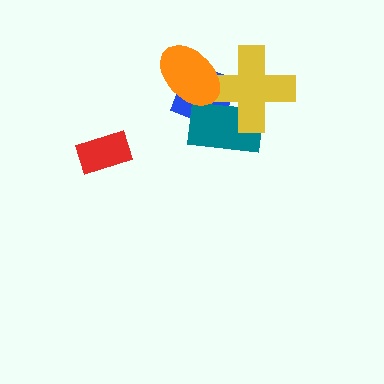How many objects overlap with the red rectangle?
0 objects overlap with the red rectangle.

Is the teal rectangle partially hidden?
Yes, it is partially covered by another shape.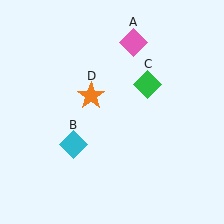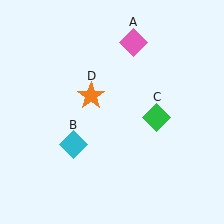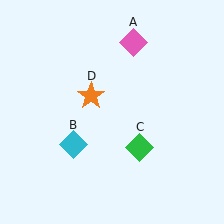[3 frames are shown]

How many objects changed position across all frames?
1 object changed position: green diamond (object C).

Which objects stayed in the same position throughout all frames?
Pink diamond (object A) and cyan diamond (object B) and orange star (object D) remained stationary.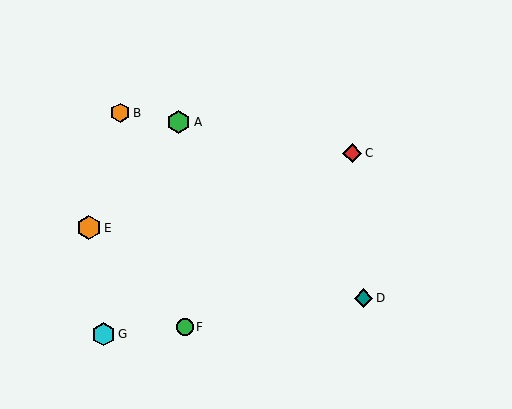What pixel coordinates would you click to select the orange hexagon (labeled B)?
Click at (120, 113) to select the orange hexagon B.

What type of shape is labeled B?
Shape B is an orange hexagon.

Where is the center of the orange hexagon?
The center of the orange hexagon is at (89, 228).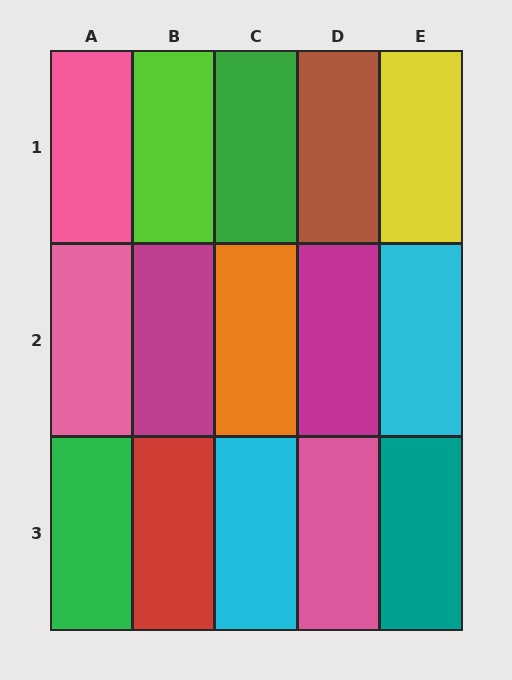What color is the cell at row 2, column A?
Pink.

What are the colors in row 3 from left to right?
Green, red, cyan, pink, teal.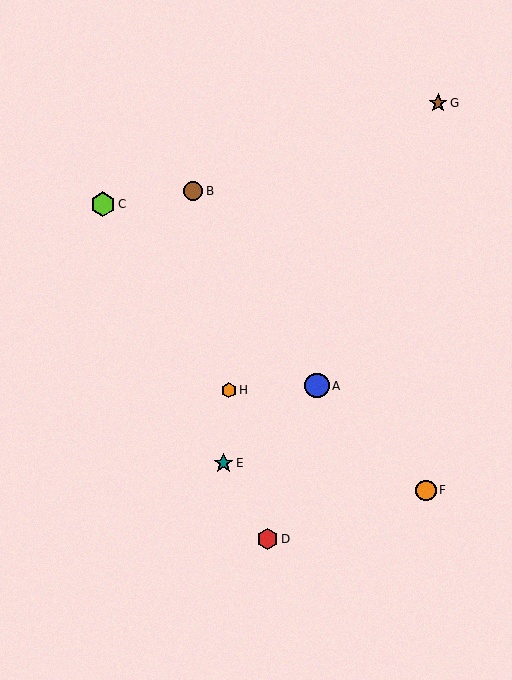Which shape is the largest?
The lime hexagon (labeled C) is the largest.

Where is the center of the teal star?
The center of the teal star is at (223, 463).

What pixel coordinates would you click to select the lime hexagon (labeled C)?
Click at (103, 204) to select the lime hexagon C.